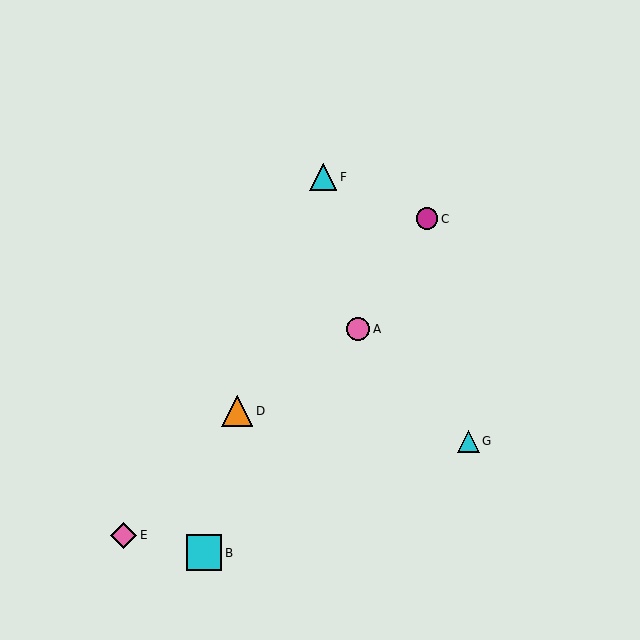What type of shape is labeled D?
Shape D is an orange triangle.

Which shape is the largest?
The cyan square (labeled B) is the largest.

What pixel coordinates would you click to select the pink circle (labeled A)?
Click at (358, 329) to select the pink circle A.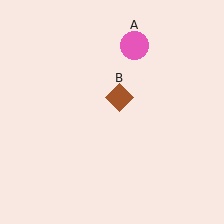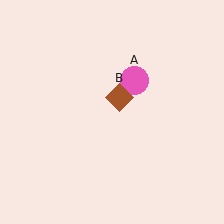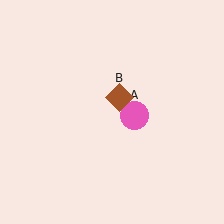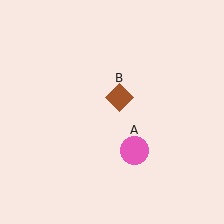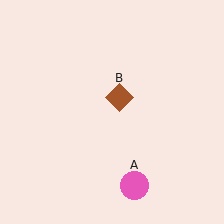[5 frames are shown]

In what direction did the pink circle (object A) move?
The pink circle (object A) moved down.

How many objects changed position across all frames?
1 object changed position: pink circle (object A).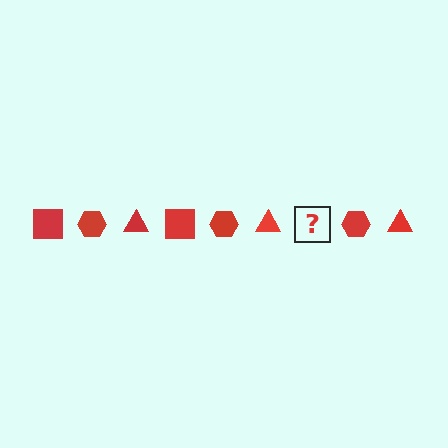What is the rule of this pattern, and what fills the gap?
The rule is that the pattern cycles through square, hexagon, triangle shapes in red. The gap should be filled with a red square.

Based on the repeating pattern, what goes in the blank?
The blank should be a red square.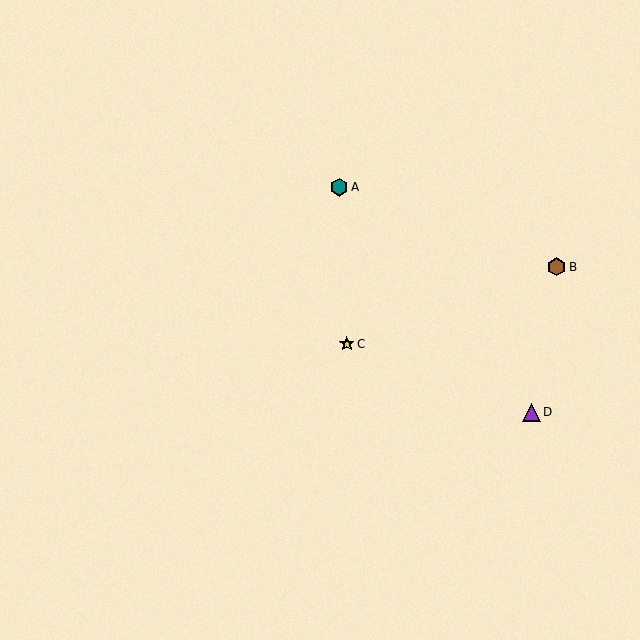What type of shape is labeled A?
Shape A is a teal hexagon.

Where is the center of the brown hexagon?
The center of the brown hexagon is at (557, 267).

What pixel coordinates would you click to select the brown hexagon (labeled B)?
Click at (557, 267) to select the brown hexagon B.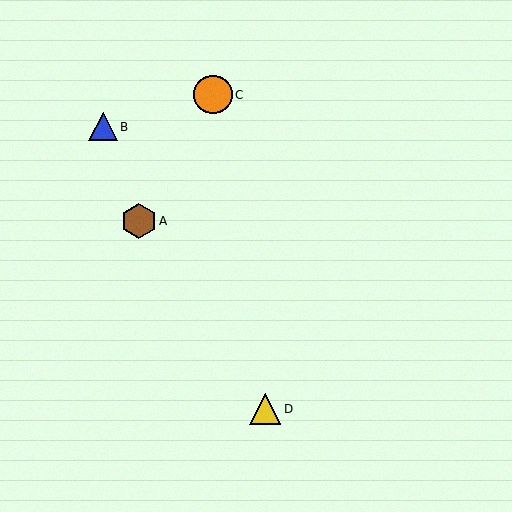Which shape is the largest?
The orange circle (labeled C) is the largest.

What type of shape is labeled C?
Shape C is an orange circle.